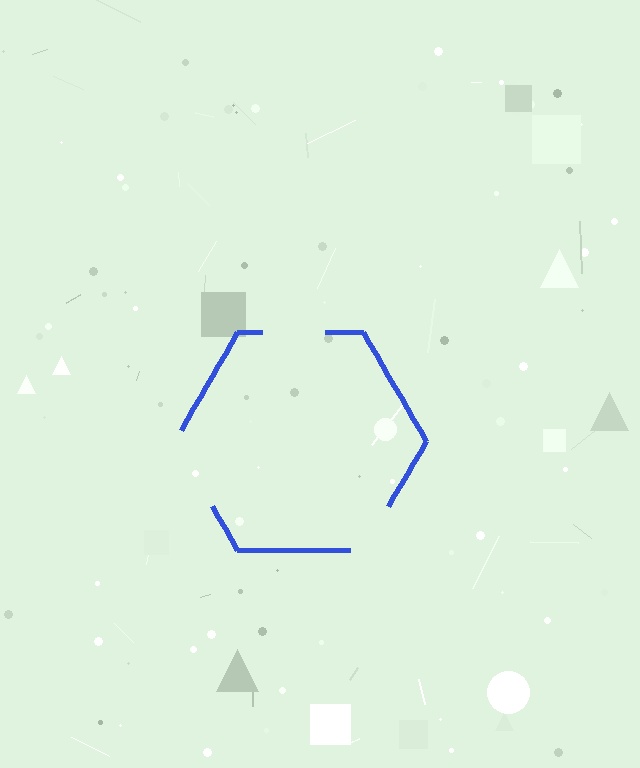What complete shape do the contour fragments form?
The contour fragments form a hexagon.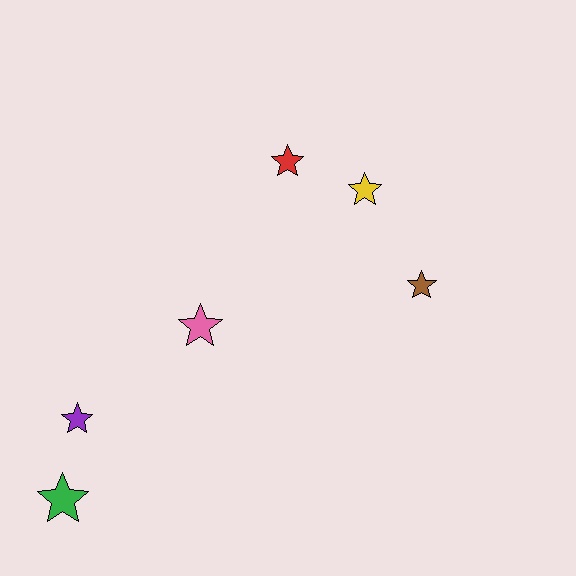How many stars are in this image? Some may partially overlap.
There are 6 stars.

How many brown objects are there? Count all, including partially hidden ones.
There is 1 brown object.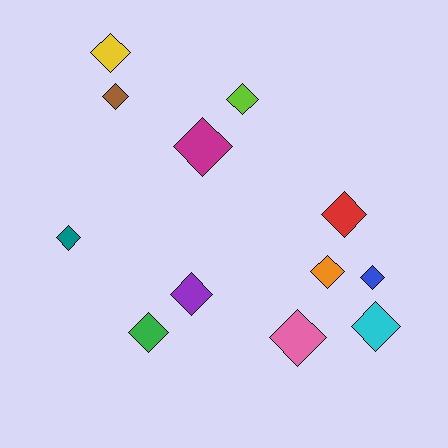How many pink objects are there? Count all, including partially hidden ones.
There is 1 pink object.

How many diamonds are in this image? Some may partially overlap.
There are 12 diamonds.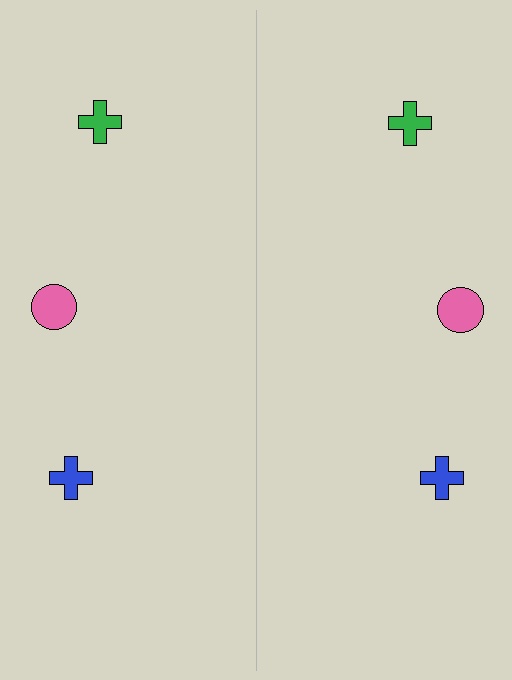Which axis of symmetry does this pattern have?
The pattern has a vertical axis of symmetry running through the center of the image.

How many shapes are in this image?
There are 6 shapes in this image.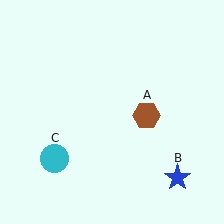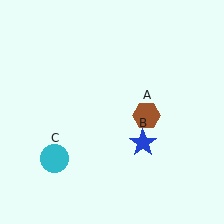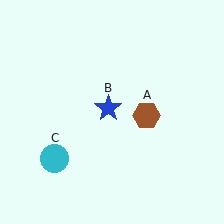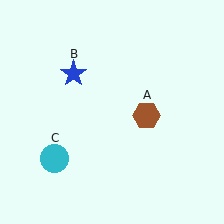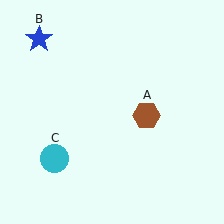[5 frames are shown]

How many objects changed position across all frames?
1 object changed position: blue star (object B).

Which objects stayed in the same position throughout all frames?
Brown hexagon (object A) and cyan circle (object C) remained stationary.